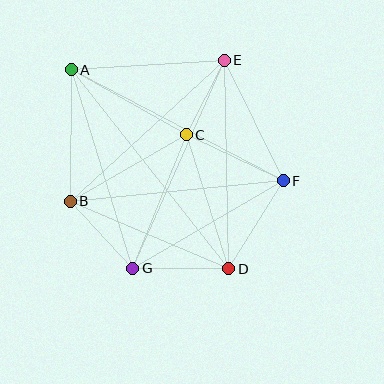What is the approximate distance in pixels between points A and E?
The distance between A and E is approximately 154 pixels.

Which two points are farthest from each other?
Points A and D are farthest from each other.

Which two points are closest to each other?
Points C and E are closest to each other.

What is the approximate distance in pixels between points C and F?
The distance between C and F is approximately 108 pixels.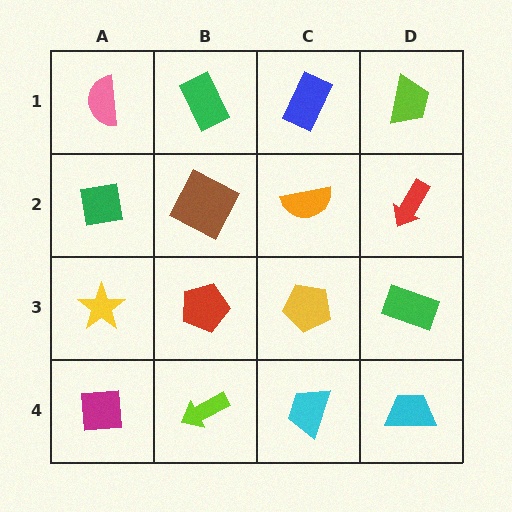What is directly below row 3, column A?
A magenta square.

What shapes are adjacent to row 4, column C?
A yellow pentagon (row 3, column C), a lime arrow (row 4, column B), a cyan trapezoid (row 4, column D).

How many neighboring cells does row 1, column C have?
3.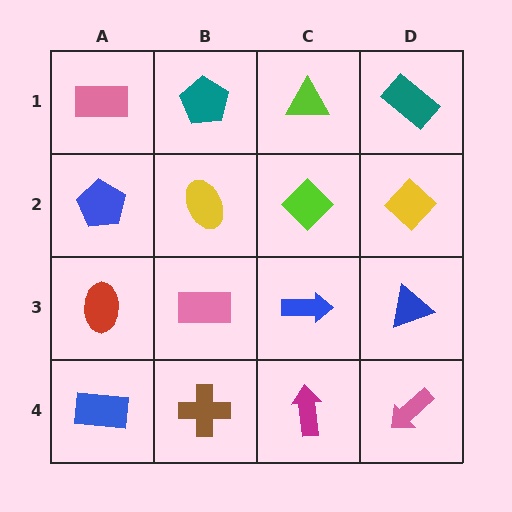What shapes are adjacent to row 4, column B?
A pink rectangle (row 3, column B), a blue rectangle (row 4, column A), a magenta arrow (row 4, column C).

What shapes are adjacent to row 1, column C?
A lime diamond (row 2, column C), a teal pentagon (row 1, column B), a teal rectangle (row 1, column D).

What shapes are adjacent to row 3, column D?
A yellow diamond (row 2, column D), a pink arrow (row 4, column D), a blue arrow (row 3, column C).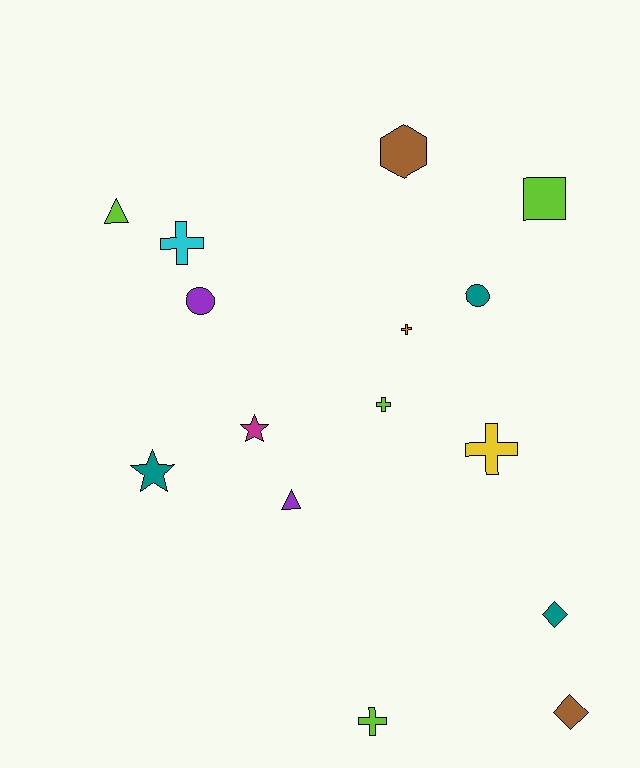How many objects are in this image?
There are 15 objects.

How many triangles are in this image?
There are 2 triangles.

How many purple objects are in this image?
There are 2 purple objects.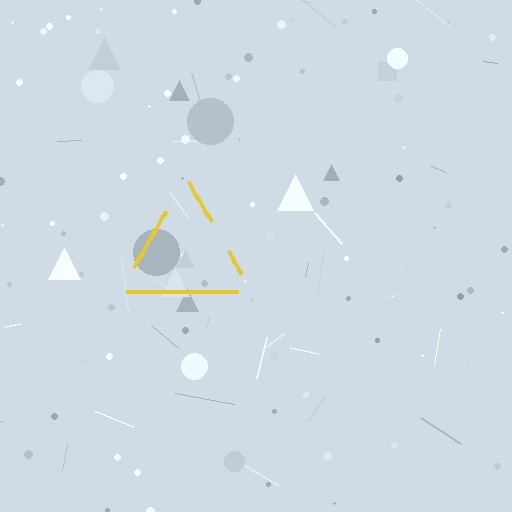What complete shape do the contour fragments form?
The contour fragments form a triangle.